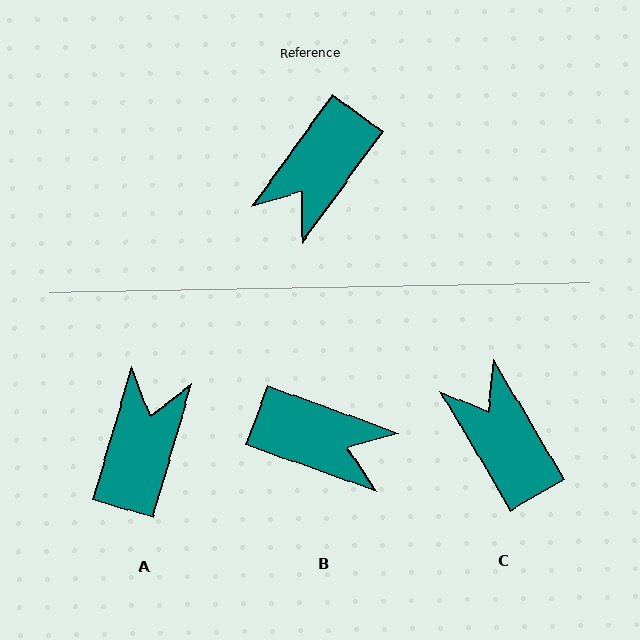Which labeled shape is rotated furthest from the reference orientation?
A, about 160 degrees away.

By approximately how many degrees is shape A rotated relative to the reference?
Approximately 160 degrees clockwise.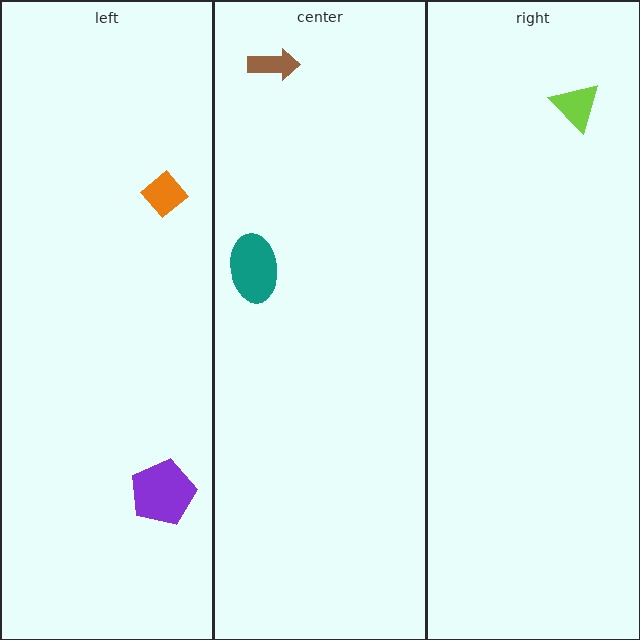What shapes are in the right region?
The lime triangle.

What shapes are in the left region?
The purple pentagon, the orange diamond.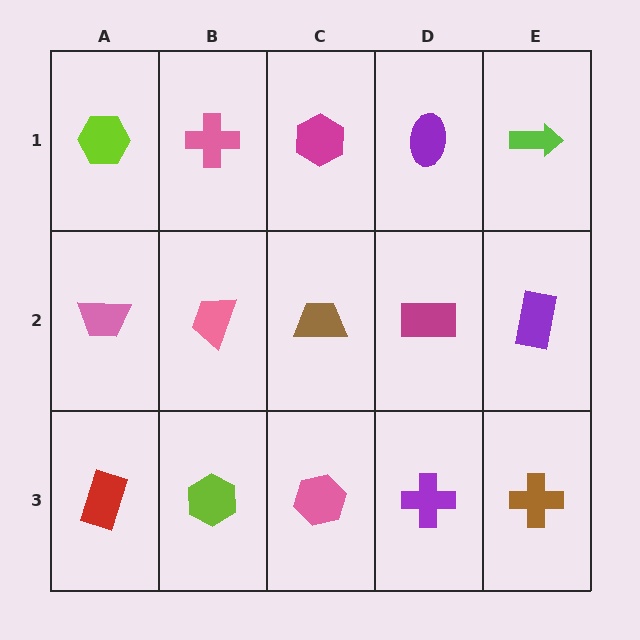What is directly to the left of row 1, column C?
A pink cross.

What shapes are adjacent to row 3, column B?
A pink trapezoid (row 2, column B), a red rectangle (row 3, column A), a pink hexagon (row 3, column C).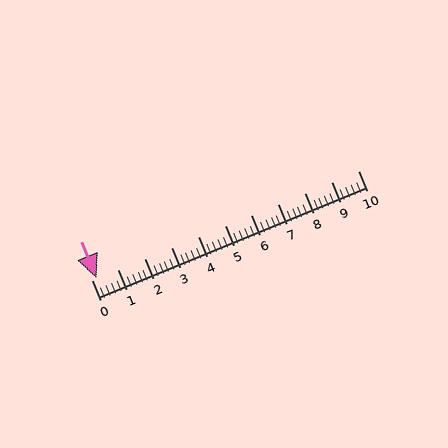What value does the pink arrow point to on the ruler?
The pink arrow points to approximately 0.2.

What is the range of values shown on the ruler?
The ruler shows values from 0 to 10.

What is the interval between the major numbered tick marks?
The major tick marks are spaced 1 units apart.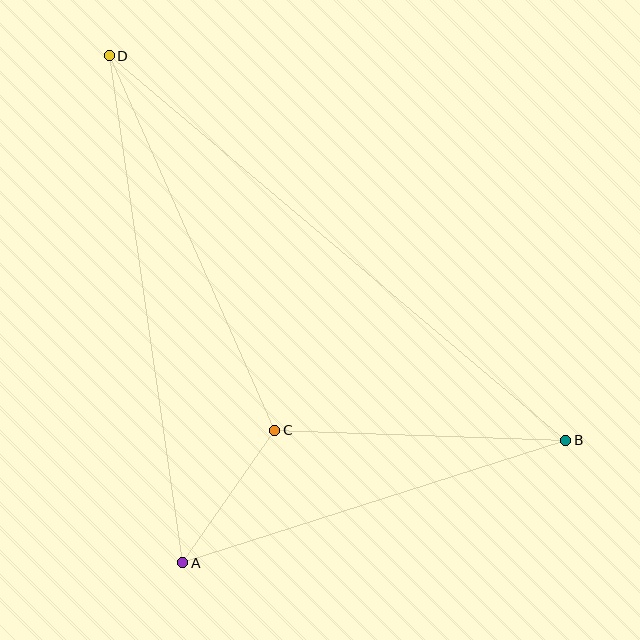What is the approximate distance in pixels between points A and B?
The distance between A and B is approximately 402 pixels.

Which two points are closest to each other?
Points A and C are closest to each other.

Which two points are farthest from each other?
Points B and D are farthest from each other.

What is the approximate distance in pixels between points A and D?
The distance between A and D is approximately 512 pixels.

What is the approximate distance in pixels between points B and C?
The distance between B and C is approximately 292 pixels.